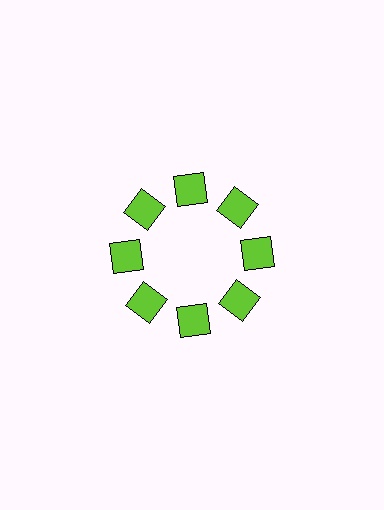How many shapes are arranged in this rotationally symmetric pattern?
There are 8 shapes, arranged in 8 groups of 1.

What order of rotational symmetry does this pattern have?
This pattern has 8-fold rotational symmetry.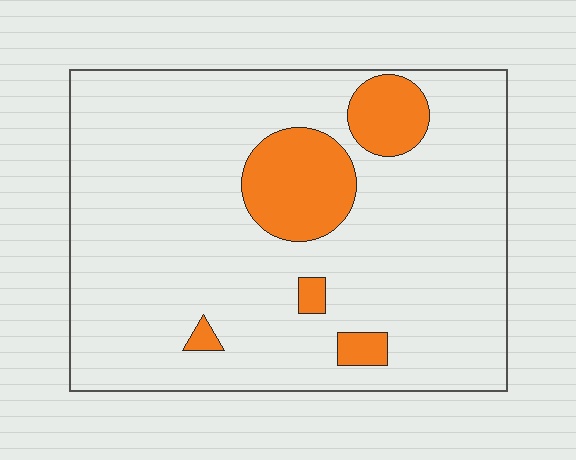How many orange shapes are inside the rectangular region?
5.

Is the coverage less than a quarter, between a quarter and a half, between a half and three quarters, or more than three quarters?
Less than a quarter.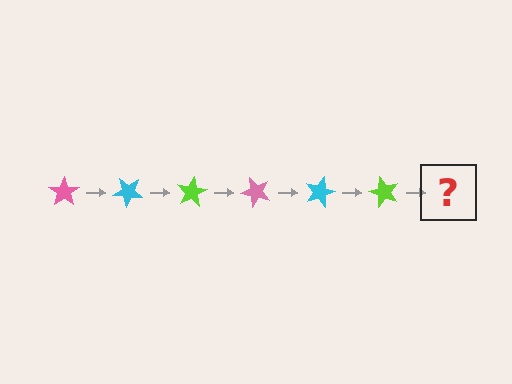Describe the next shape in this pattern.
It should be a pink star, rotated 240 degrees from the start.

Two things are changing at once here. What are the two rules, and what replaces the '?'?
The two rules are that it rotates 40 degrees each step and the color cycles through pink, cyan, and lime. The '?' should be a pink star, rotated 240 degrees from the start.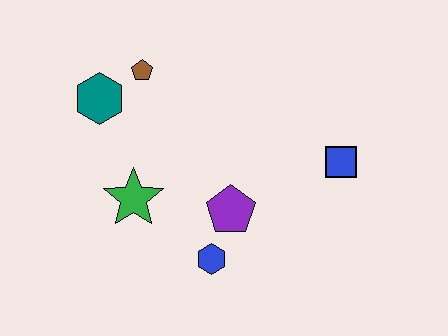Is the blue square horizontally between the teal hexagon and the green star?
No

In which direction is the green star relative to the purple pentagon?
The green star is to the left of the purple pentagon.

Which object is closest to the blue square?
The purple pentagon is closest to the blue square.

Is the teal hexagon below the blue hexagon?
No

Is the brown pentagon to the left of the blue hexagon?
Yes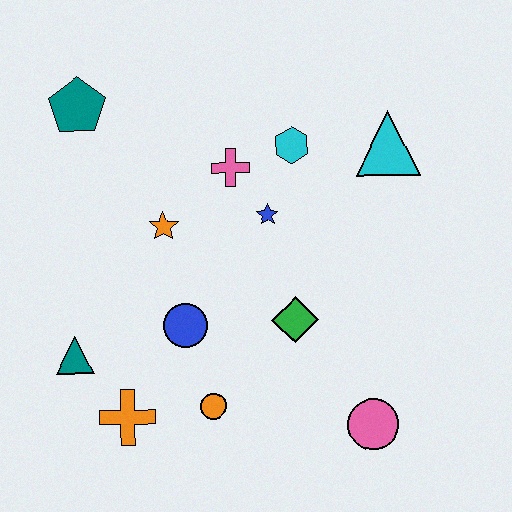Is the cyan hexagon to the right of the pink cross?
Yes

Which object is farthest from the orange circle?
The teal pentagon is farthest from the orange circle.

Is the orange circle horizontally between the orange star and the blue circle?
No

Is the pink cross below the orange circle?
No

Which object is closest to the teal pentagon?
The orange star is closest to the teal pentagon.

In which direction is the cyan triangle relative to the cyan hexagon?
The cyan triangle is to the right of the cyan hexagon.